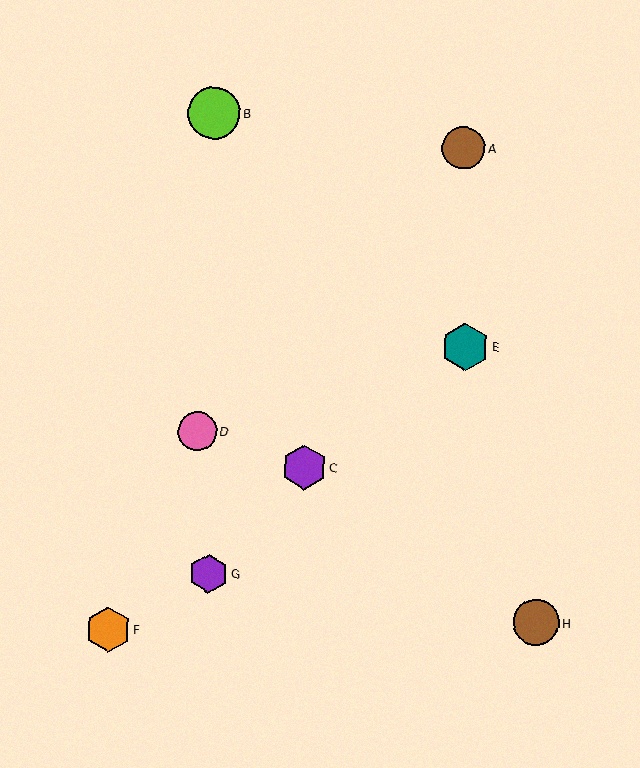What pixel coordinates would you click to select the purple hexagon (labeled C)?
Click at (304, 467) to select the purple hexagon C.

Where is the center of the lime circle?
The center of the lime circle is at (214, 113).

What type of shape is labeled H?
Shape H is a brown circle.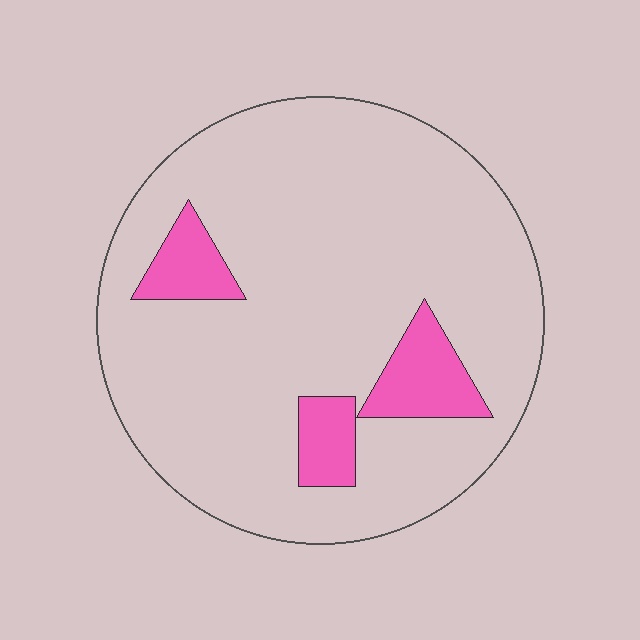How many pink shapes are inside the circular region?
3.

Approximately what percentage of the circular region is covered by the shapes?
Approximately 10%.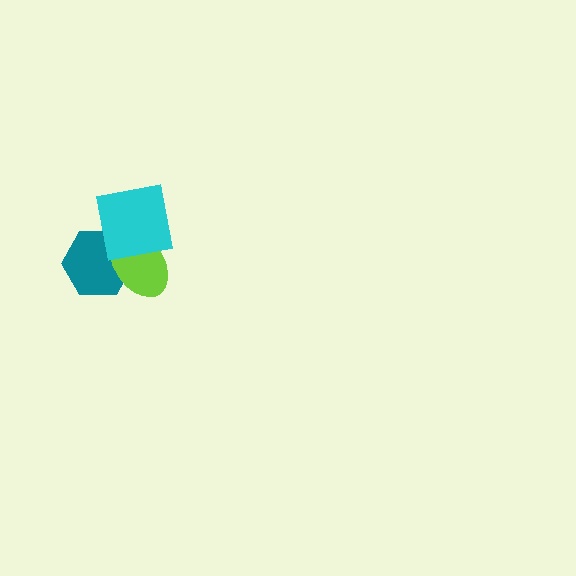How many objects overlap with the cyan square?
2 objects overlap with the cyan square.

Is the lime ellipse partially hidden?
Yes, it is partially covered by another shape.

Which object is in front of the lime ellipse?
The cyan square is in front of the lime ellipse.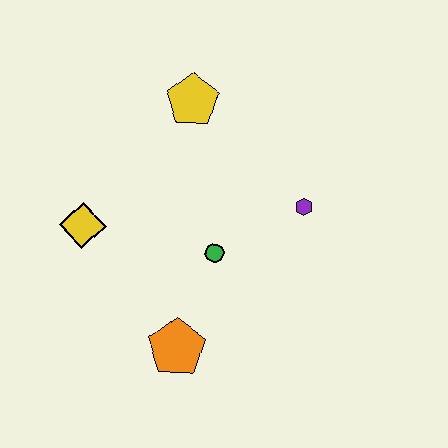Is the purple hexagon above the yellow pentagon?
No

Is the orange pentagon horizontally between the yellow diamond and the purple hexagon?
Yes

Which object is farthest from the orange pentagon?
The yellow pentagon is farthest from the orange pentagon.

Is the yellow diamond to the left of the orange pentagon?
Yes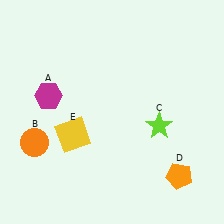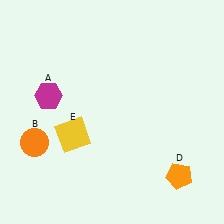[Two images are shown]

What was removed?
The lime star (C) was removed in Image 2.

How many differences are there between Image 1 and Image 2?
There is 1 difference between the two images.